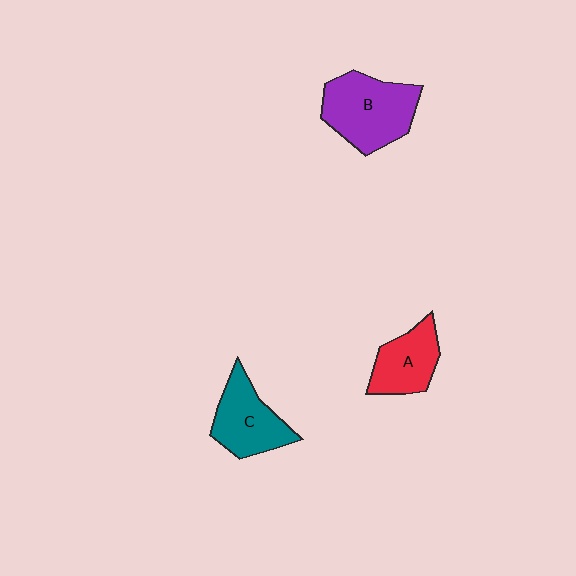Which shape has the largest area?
Shape B (purple).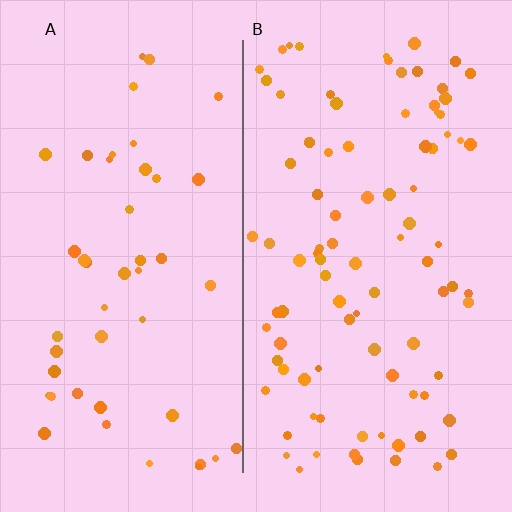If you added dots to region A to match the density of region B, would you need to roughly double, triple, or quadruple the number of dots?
Approximately double.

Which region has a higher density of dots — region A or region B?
B (the right).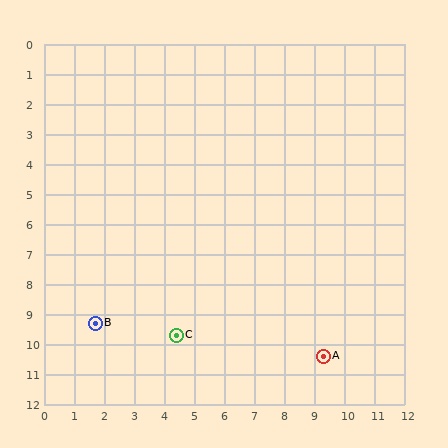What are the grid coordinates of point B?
Point B is at approximately (1.7, 9.3).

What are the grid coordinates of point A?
Point A is at approximately (9.3, 10.4).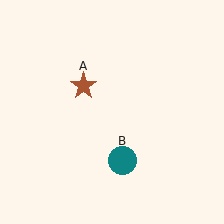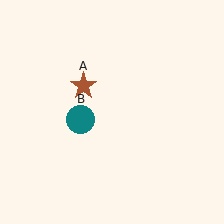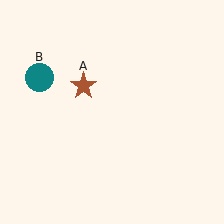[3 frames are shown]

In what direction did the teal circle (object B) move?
The teal circle (object B) moved up and to the left.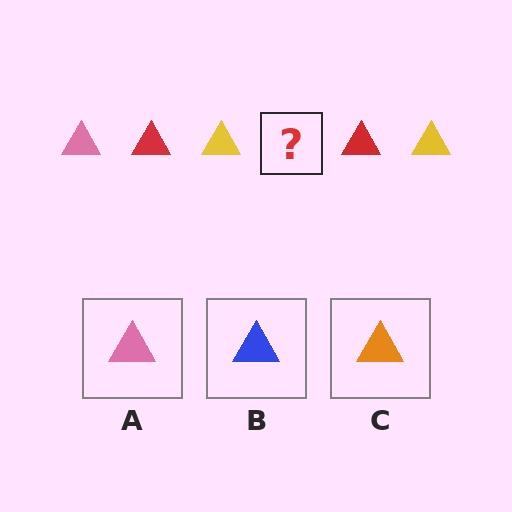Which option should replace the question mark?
Option A.